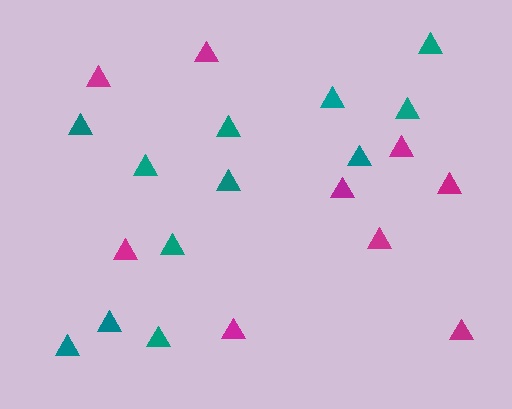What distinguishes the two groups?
There are 2 groups: one group of magenta triangles (9) and one group of teal triangles (12).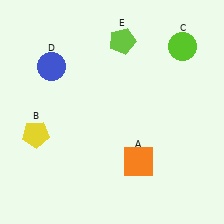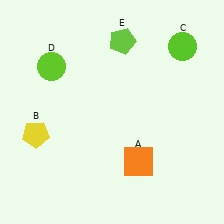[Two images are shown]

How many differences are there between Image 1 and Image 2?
There is 1 difference between the two images.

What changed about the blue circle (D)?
In Image 1, D is blue. In Image 2, it changed to lime.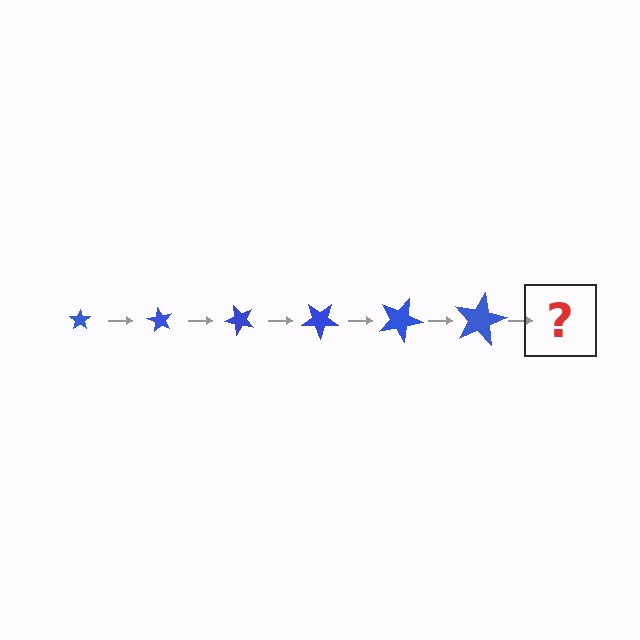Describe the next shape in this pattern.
It should be a star, larger than the previous one and rotated 360 degrees from the start.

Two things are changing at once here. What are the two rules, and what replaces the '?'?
The two rules are that the star grows larger each step and it rotates 60 degrees each step. The '?' should be a star, larger than the previous one and rotated 360 degrees from the start.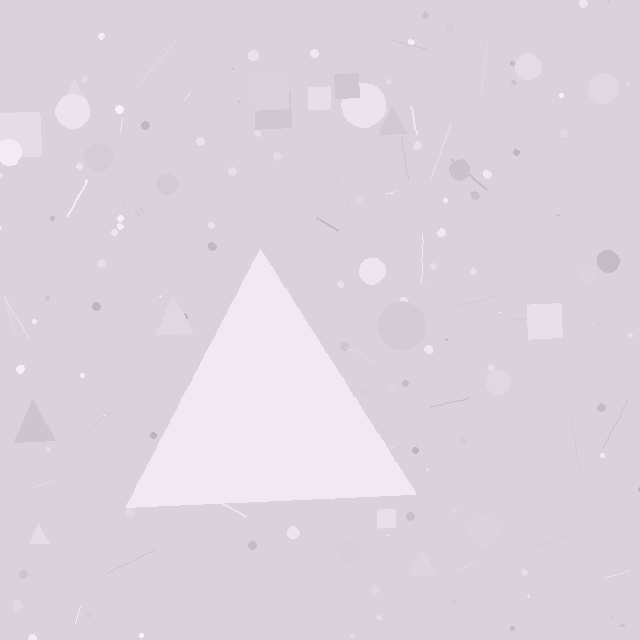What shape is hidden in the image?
A triangle is hidden in the image.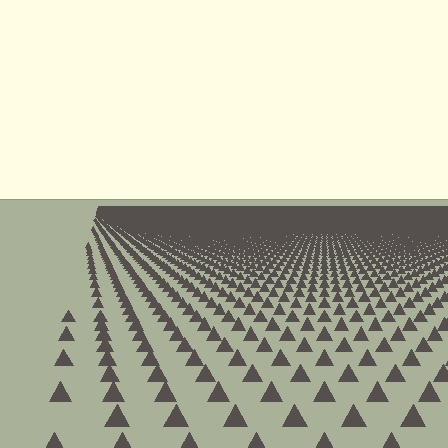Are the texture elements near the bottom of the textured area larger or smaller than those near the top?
Larger. Near the bottom, elements are closer to the viewer and appear at a bigger on-screen size.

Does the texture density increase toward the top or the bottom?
Density increases toward the top.